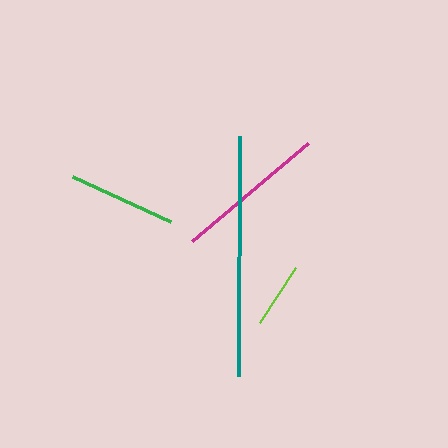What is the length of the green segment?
The green segment is approximately 108 pixels long.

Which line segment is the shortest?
The lime line is the shortest at approximately 66 pixels.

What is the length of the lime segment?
The lime segment is approximately 66 pixels long.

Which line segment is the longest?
The teal line is the longest at approximately 239 pixels.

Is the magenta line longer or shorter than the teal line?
The teal line is longer than the magenta line.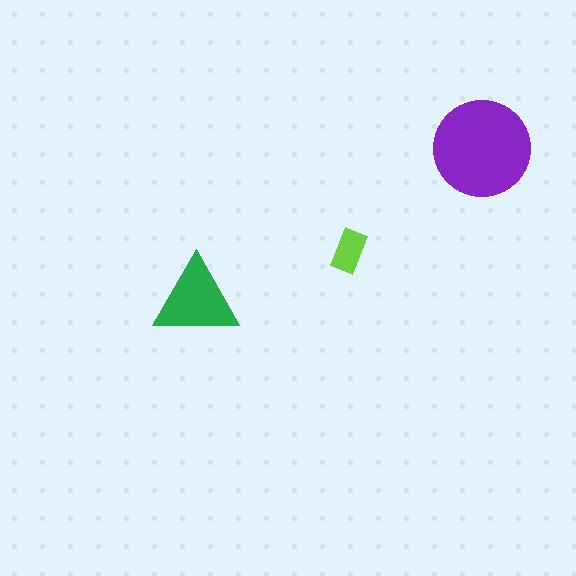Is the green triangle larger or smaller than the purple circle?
Smaller.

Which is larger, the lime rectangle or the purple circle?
The purple circle.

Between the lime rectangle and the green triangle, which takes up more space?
The green triangle.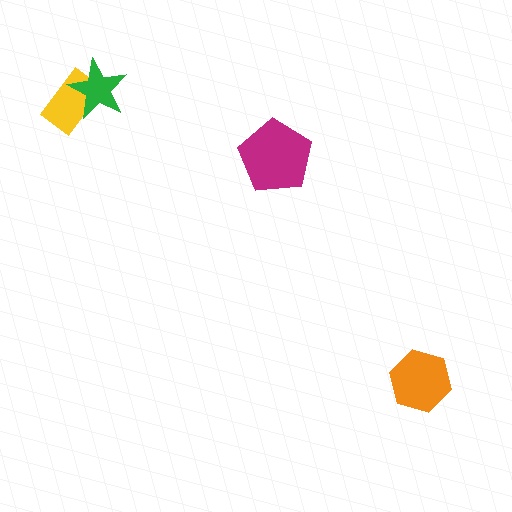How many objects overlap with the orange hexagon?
0 objects overlap with the orange hexagon.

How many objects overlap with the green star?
1 object overlaps with the green star.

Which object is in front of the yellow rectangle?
The green star is in front of the yellow rectangle.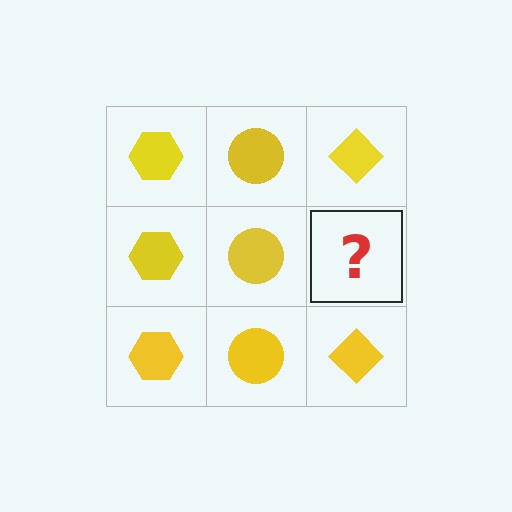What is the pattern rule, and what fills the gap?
The rule is that each column has a consistent shape. The gap should be filled with a yellow diamond.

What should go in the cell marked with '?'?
The missing cell should contain a yellow diamond.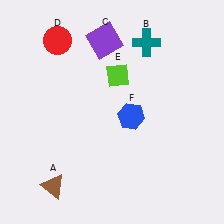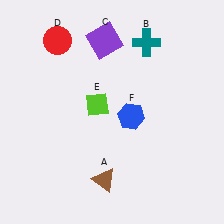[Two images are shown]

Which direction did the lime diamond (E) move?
The lime diamond (E) moved down.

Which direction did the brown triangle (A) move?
The brown triangle (A) moved right.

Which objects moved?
The objects that moved are: the brown triangle (A), the lime diamond (E).